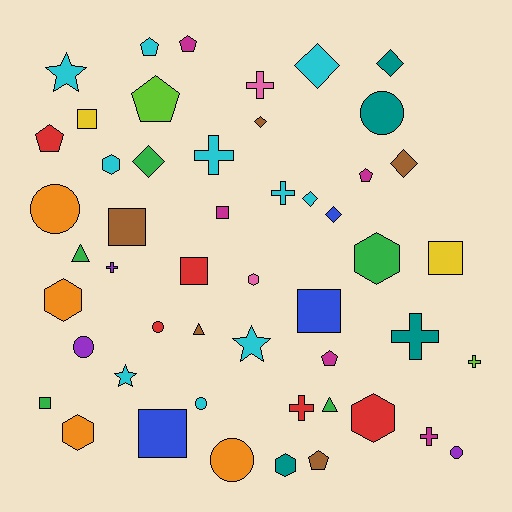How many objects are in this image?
There are 50 objects.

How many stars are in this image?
There are 3 stars.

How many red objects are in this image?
There are 5 red objects.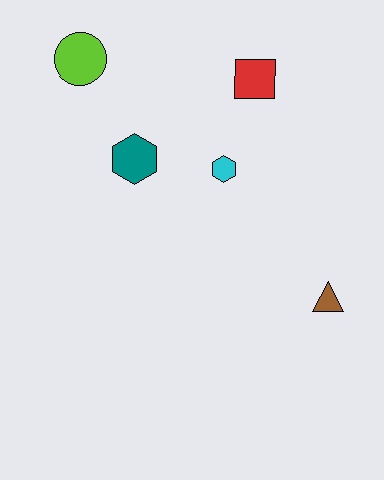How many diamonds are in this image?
There are no diamonds.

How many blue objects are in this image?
There are no blue objects.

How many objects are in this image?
There are 5 objects.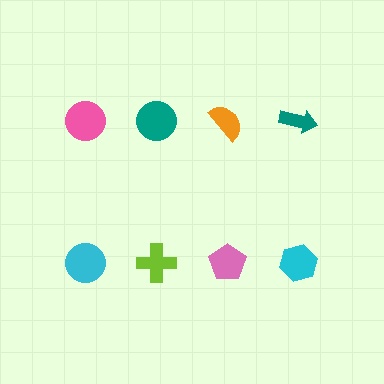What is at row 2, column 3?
A pink pentagon.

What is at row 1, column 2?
A teal circle.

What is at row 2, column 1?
A cyan circle.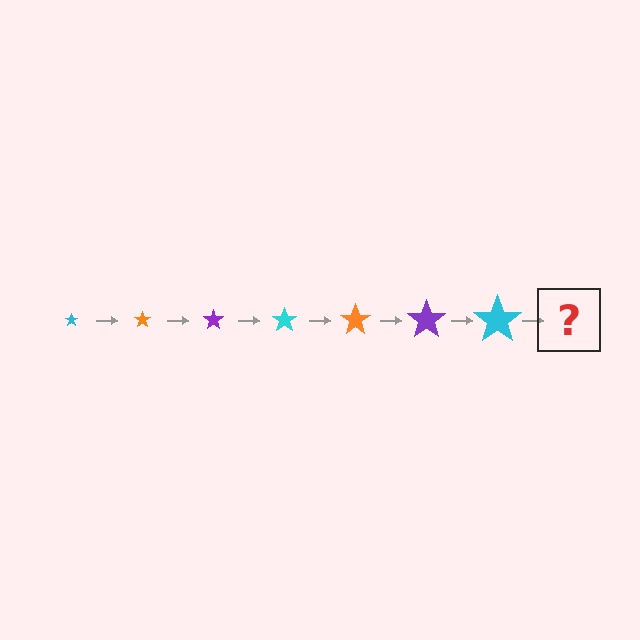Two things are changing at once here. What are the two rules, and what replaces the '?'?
The two rules are that the star grows larger each step and the color cycles through cyan, orange, and purple. The '?' should be an orange star, larger than the previous one.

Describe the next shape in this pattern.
It should be an orange star, larger than the previous one.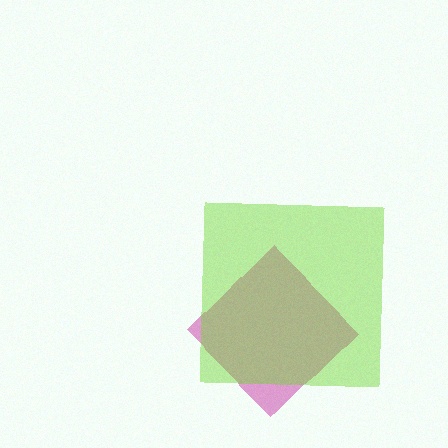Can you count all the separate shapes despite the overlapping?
Yes, there are 2 separate shapes.